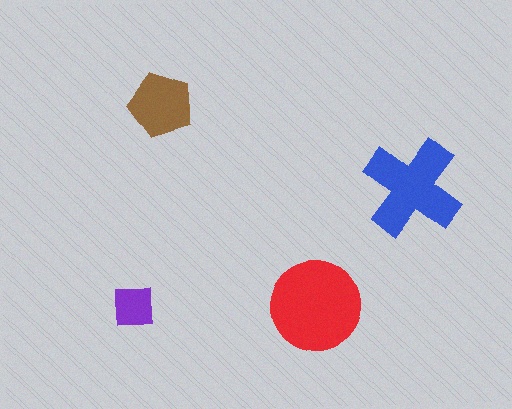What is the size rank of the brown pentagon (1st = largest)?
3rd.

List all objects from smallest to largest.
The purple square, the brown pentagon, the blue cross, the red circle.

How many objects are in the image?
There are 4 objects in the image.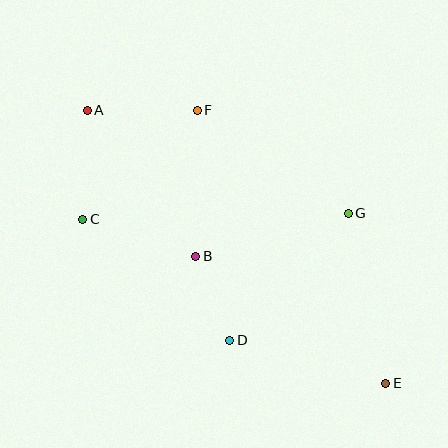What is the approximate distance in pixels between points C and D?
The distance between C and D is approximately 190 pixels.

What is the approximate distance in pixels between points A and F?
The distance between A and F is approximately 110 pixels.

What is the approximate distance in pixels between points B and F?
The distance between B and F is approximately 146 pixels.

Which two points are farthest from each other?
Points A and E are farthest from each other.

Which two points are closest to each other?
Points B and D are closest to each other.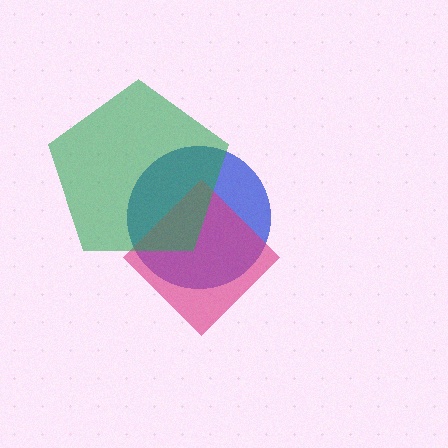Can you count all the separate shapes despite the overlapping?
Yes, there are 3 separate shapes.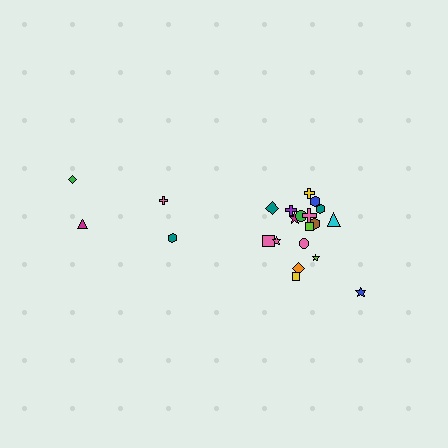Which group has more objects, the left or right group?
The right group.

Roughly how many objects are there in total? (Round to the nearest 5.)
Roughly 20 objects in total.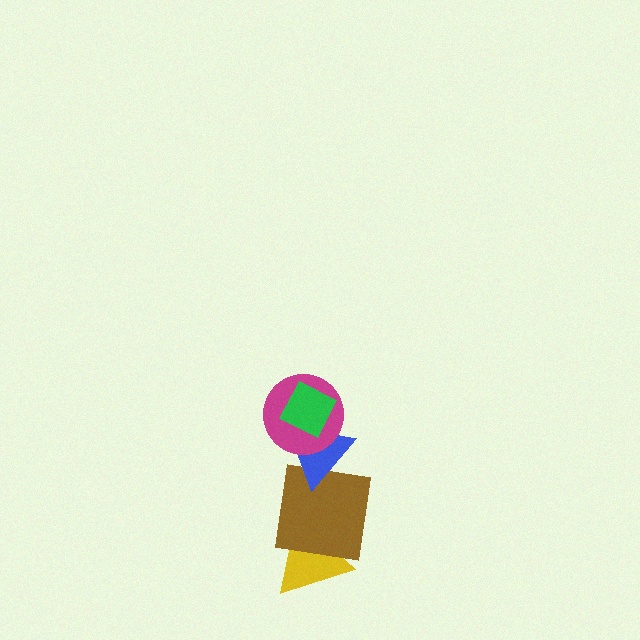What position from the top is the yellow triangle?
The yellow triangle is 5th from the top.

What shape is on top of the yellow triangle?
The brown square is on top of the yellow triangle.